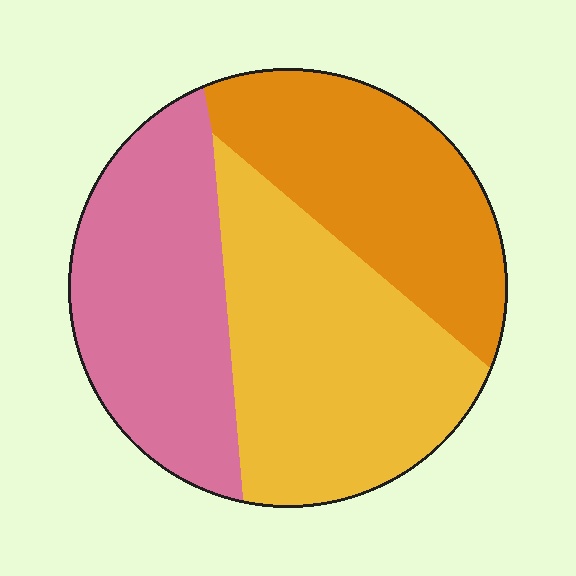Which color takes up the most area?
Yellow, at roughly 40%.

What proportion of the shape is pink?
Pink covers about 30% of the shape.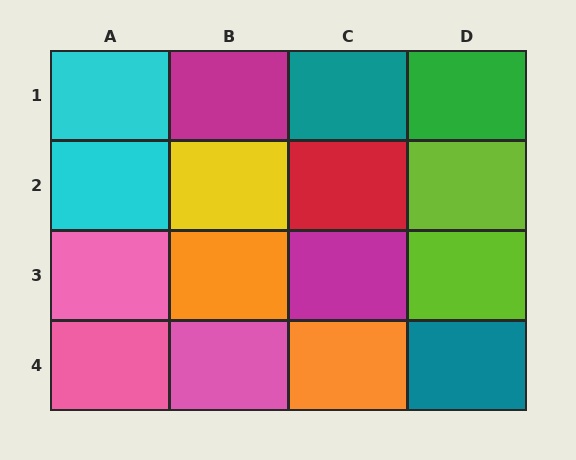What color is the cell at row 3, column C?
Magenta.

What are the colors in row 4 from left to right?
Pink, pink, orange, teal.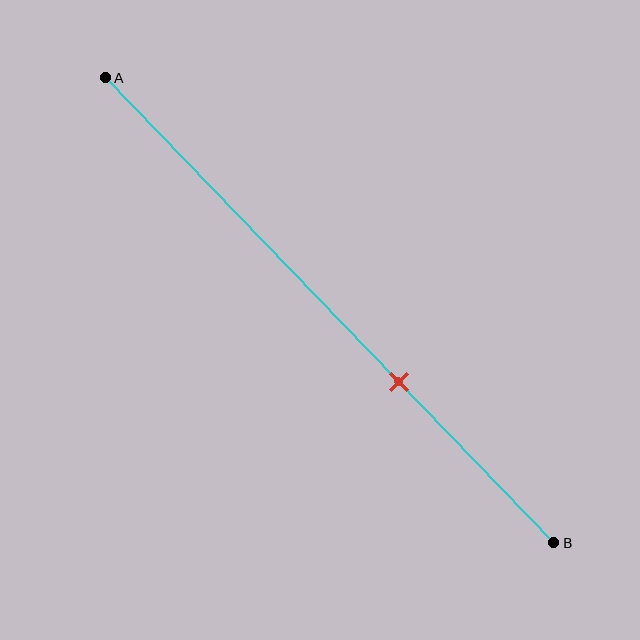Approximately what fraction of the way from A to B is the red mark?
The red mark is approximately 65% of the way from A to B.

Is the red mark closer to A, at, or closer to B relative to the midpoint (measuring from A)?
The red mark is closer to point B than the midpoint of segment AB.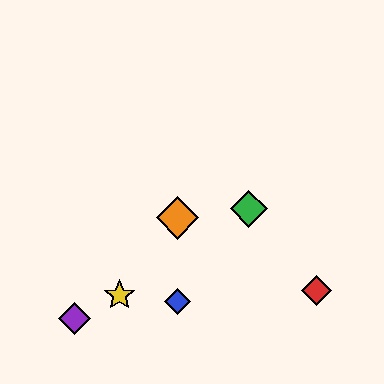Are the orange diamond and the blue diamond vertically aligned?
Yes, both are at x≈177.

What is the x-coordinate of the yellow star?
The yellow star is at x≈119.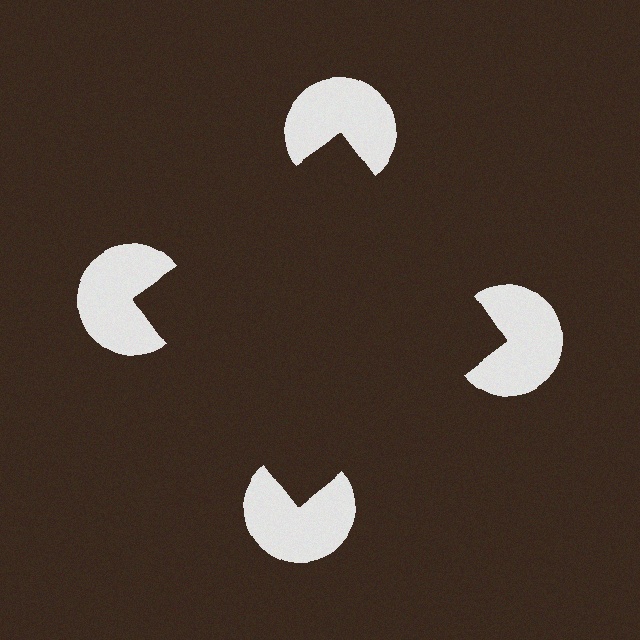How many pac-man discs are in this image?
There are 4 — one at each vertex of the illusory square.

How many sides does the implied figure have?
4 sides.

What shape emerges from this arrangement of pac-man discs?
An illusory square — its edges are inferred from the aligned wedge cuts in the pac-man discs, not physically drawn.